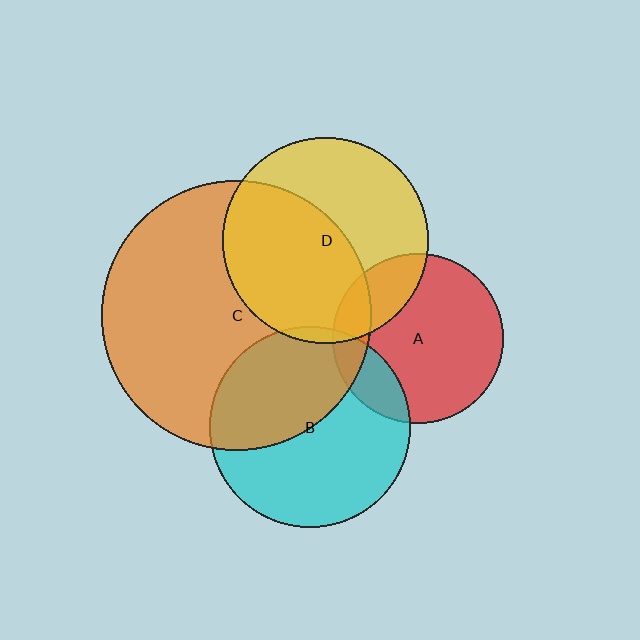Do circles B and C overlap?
Yes.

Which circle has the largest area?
Circle C (orange).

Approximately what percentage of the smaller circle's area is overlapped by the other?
Approximately 45%.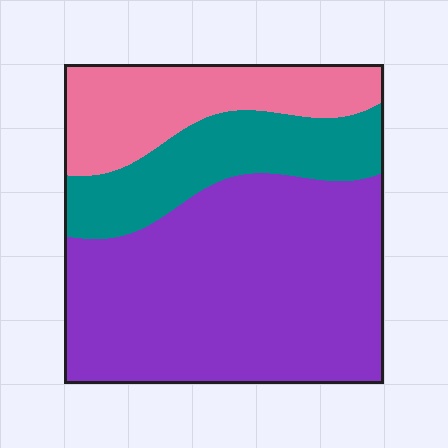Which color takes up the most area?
Purple, at roughly 60%.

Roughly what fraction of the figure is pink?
Pink takes up between a sixth and a third of the figure.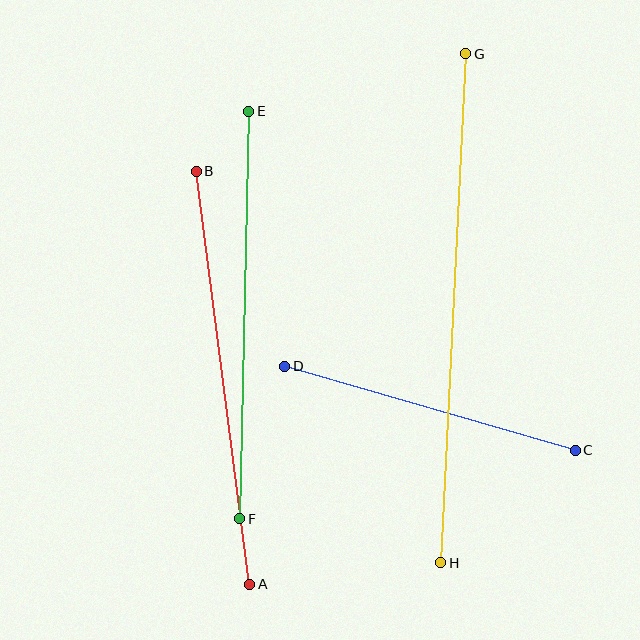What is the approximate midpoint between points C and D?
The midpoint is at approximately (430, 408) pixels.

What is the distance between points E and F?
The distance is approximately 408 pixels.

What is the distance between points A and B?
The distance is approximately 416 pixels.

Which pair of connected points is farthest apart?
Points G and H are farthest apart.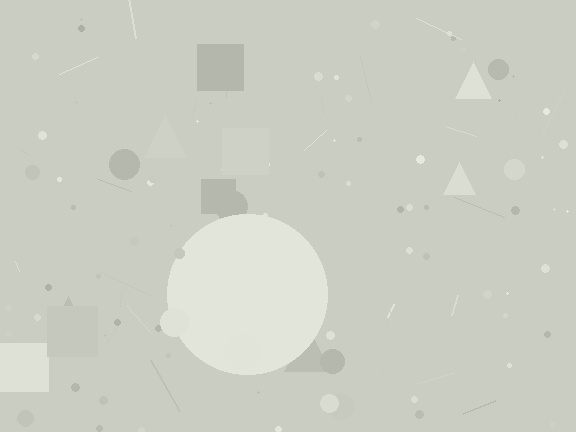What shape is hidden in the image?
A circle is hidden in the image.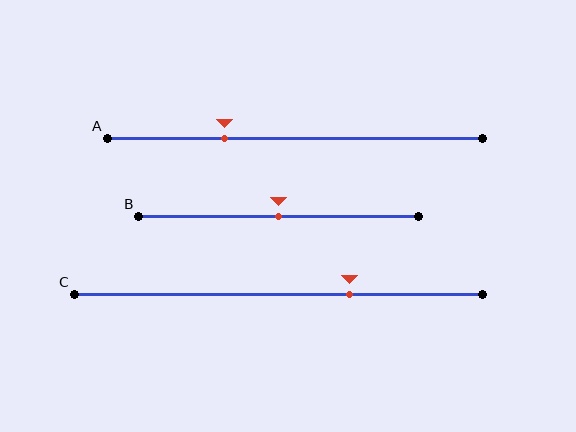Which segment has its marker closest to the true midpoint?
Segment B has its marker closest to the true midpoint.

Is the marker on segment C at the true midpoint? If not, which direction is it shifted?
No, the marker on segment C is shifted to the right by about 17% of the segment length.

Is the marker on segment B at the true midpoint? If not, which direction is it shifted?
Yes, the marker on segment B is at the true midpoint.